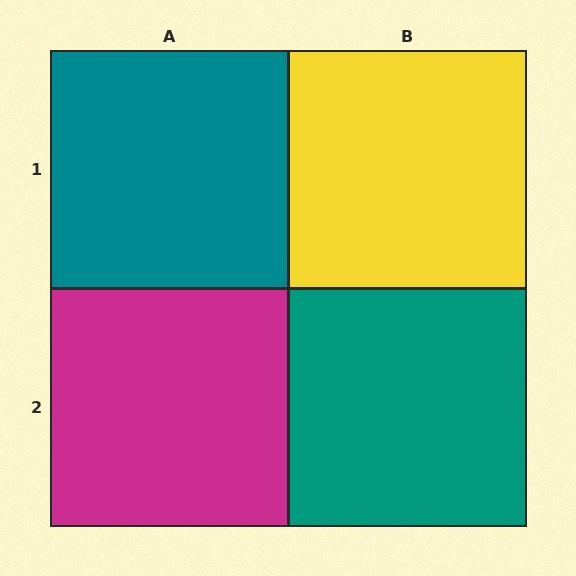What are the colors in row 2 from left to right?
Magenta, teal.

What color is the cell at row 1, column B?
Yellow.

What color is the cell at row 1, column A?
Teal.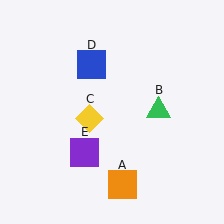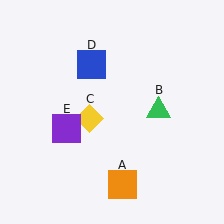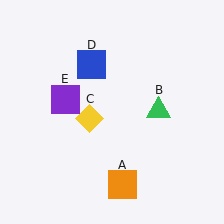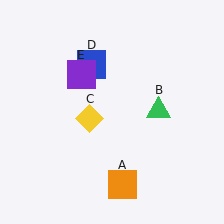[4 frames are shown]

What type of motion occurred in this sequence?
The purple square (object E) rotated clockwise around the center of the scene.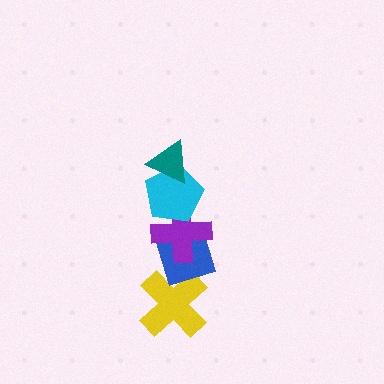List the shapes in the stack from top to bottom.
From top to bottom: the teal triangle, the cyan pentagon, the purple cross, the blue diamond, the yellow cross.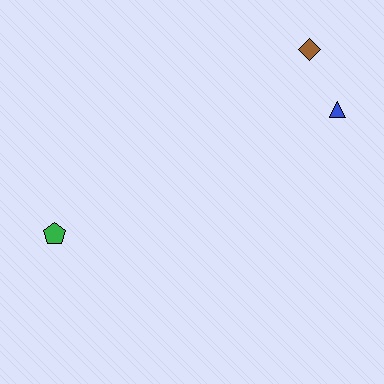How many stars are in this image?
There are no stars.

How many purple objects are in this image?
There are no purple objects.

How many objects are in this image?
There are 3 objects.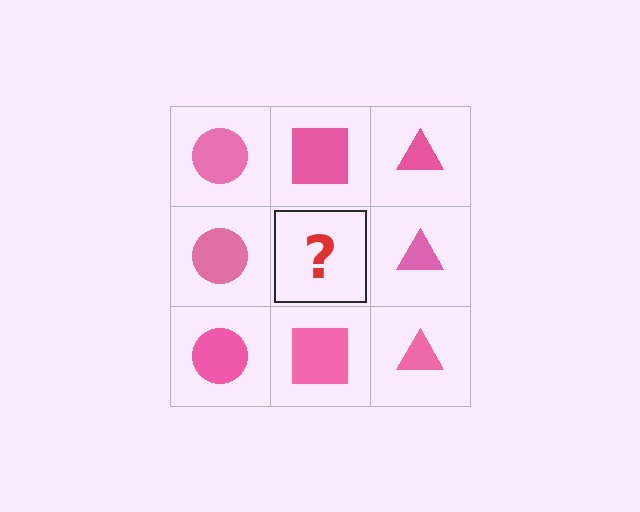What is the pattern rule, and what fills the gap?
The rule is that each column has a consistent shape. The gap should be filled with a pink square.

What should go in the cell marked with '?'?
The missing cell should contain a pink square.